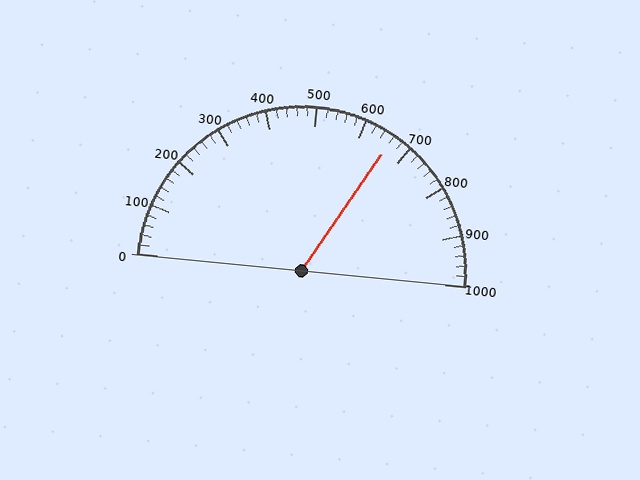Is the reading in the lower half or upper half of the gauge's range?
The reading is in the upper half of the range (0 to 1000).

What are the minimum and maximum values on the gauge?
The gauge ranges from 0 to 1000.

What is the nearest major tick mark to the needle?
The nearest major tick mark is 700.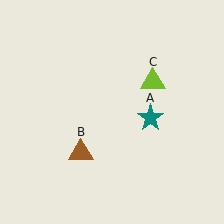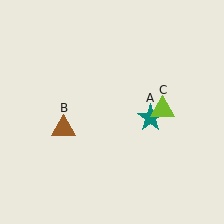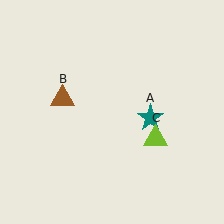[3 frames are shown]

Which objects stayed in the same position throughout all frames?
Teal star (object A) remained stationary.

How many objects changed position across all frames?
2 objects changed position: brown triangle (object B), lime triangle (object C).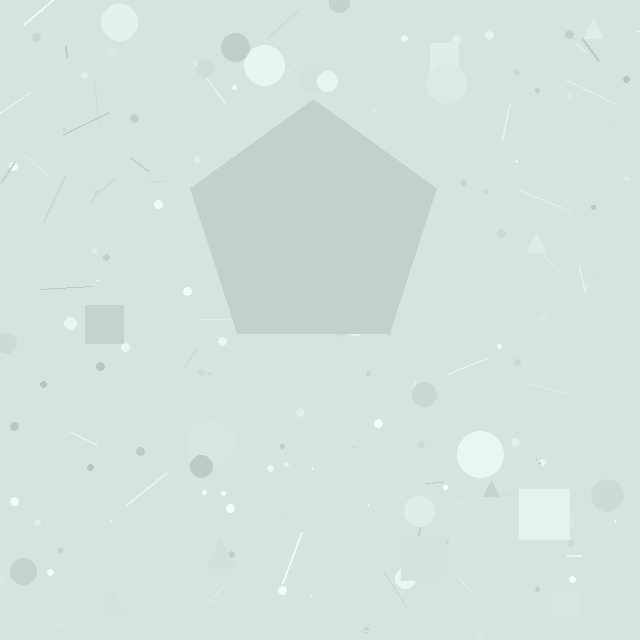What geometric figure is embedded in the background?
A pentagon is embedded in the background.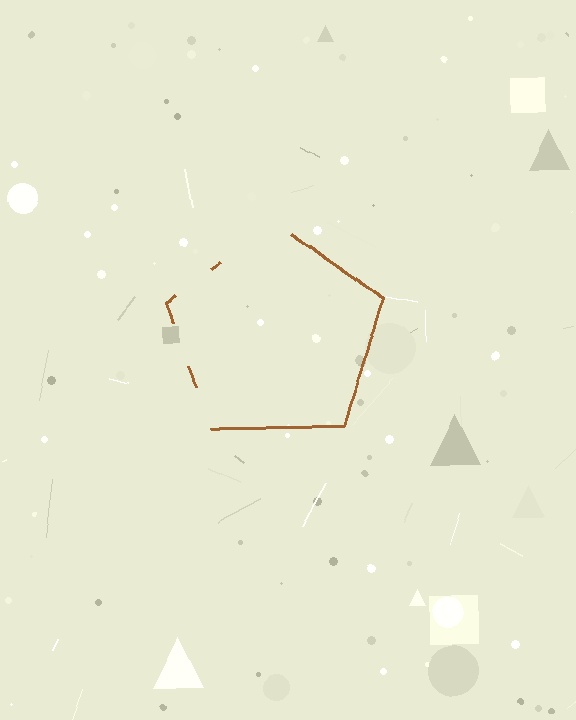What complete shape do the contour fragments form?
The contour fragments form a pentagon.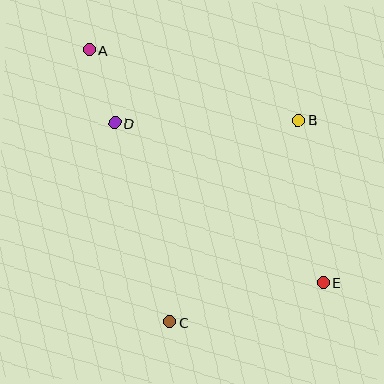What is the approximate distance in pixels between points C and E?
The distance between C and E is approximately 158 pixels.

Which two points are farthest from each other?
Points A and E are farthest from each other.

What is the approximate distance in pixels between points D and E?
The distance between D and E is approximately 263 pixels.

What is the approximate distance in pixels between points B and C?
The distance between B and C is approximately 239 pixels.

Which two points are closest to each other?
Points A and D are closest to each other.